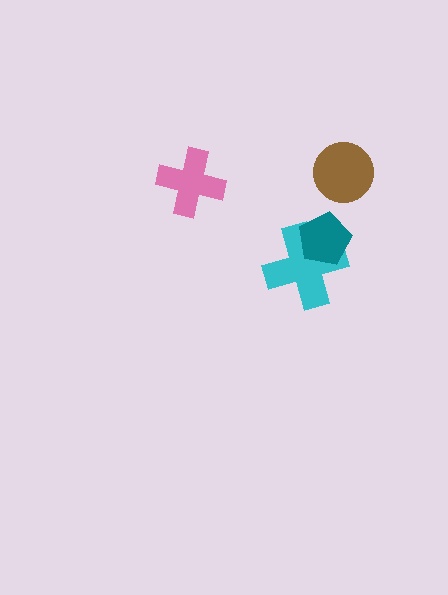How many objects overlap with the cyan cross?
1 object overlaps with the cyan cross.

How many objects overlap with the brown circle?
0 objects overlap with the brown circle.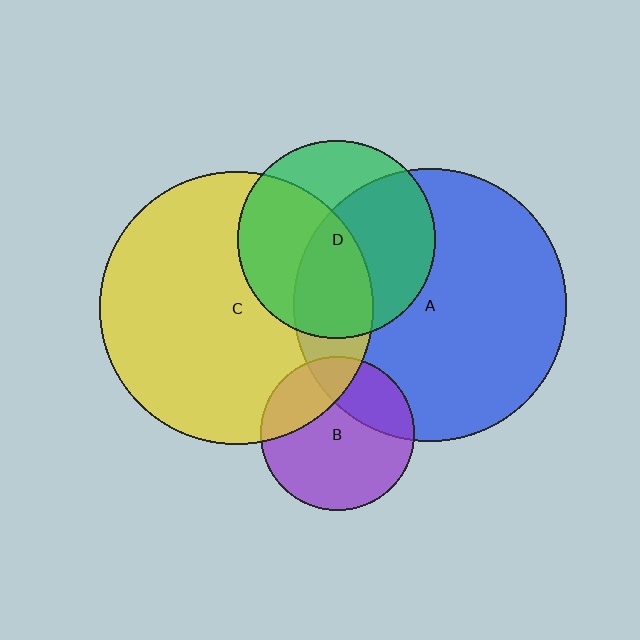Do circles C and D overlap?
Yes.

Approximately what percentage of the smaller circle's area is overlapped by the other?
Approximately 50%.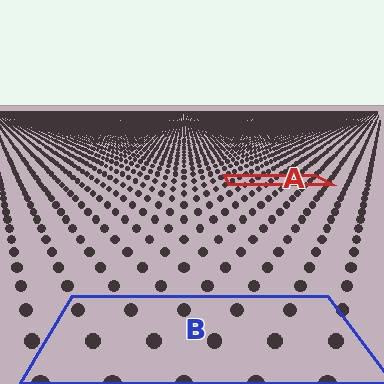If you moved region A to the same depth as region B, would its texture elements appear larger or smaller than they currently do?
They would appear larger. At a closer depth, the same texture elements are projected at a bigger on-screen size.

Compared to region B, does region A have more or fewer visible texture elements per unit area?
Region A has more texture elements per unit area — they are packed more densely because it is farther away.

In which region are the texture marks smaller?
The texture marks are smaller in region A, because it is farther away.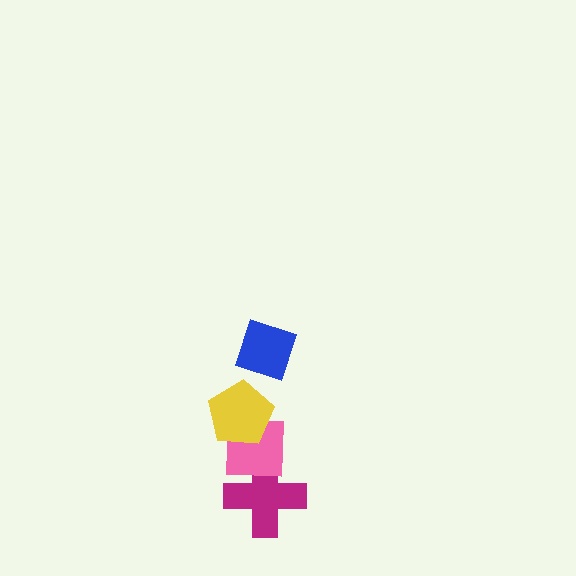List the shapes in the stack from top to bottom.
From top to bottom: the blue diamond, the yellow pentagon, the pink square, the magenta cross.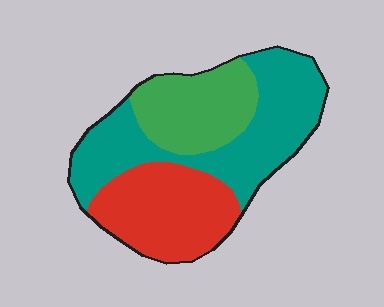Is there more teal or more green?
Teal.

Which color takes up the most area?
Teal, at roughly 45%.